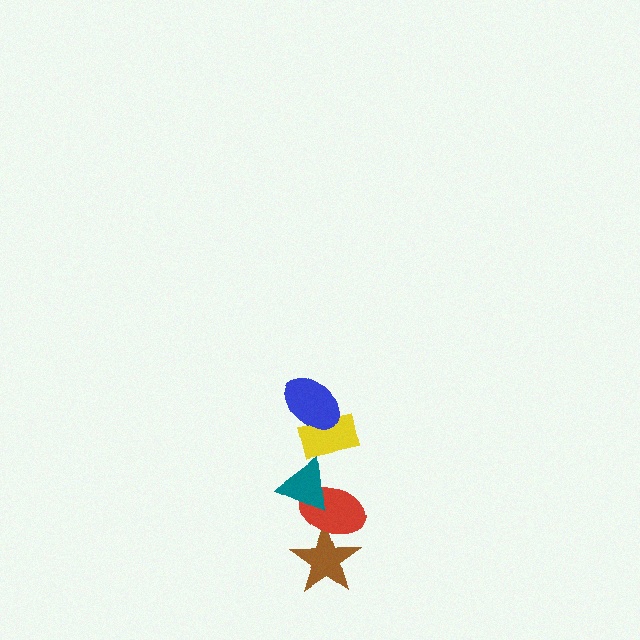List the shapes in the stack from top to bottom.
From top to bottom: the blue ellipse, the yellow rectangle, the teal triangle, the red ellipse, the brown star.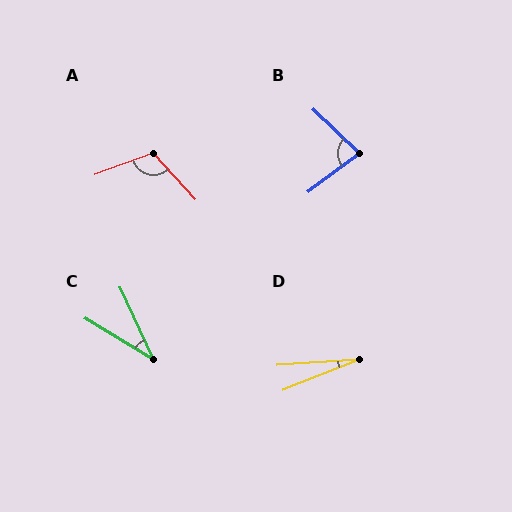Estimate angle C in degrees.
Approximately 34 degrees.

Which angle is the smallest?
D, at approximately 18 degrees.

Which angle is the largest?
A, at approximately 112 degrees.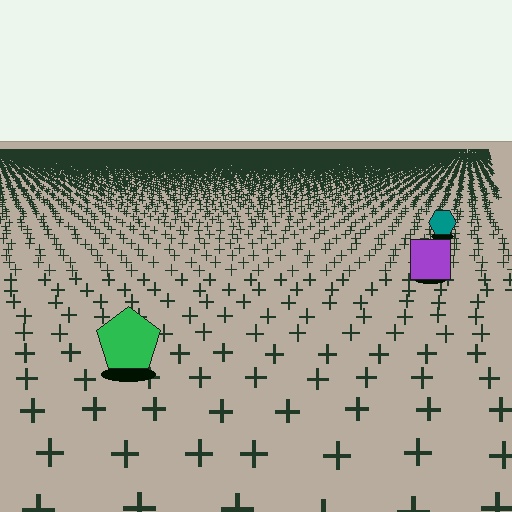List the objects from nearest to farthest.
From nearest to farthest: the green pentagon, the purple square, the teal hexagon.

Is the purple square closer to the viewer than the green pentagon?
No. The green pentagon is closer — you can tell from the texture gradient: the ground texture is coarser near it.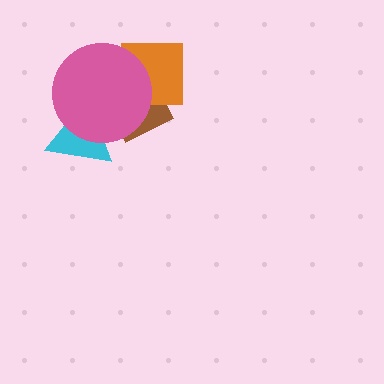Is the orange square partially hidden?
Yes, it is partially covered by another shape.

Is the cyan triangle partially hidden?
Yes, it is partially covered by another shape.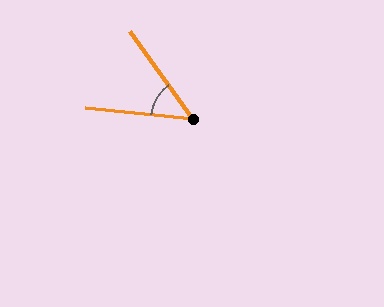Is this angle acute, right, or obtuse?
It is acute.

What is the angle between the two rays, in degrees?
Approximately 48 degrees.